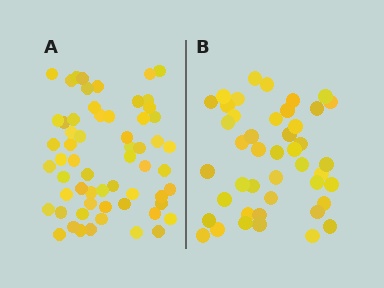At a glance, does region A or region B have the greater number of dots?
Region A (the left region) has more dots.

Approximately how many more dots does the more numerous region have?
Region A has approximately 15 more dots than region B.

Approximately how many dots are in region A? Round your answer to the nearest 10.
About 60 dots.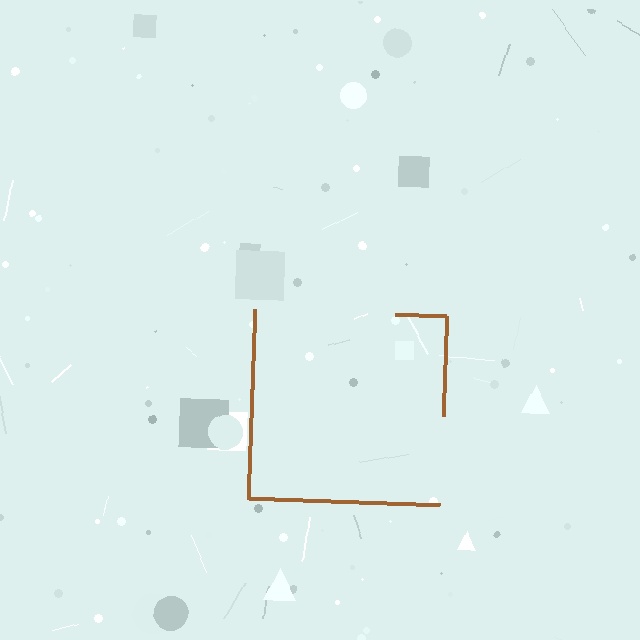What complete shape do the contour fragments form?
The contour fragments form a square.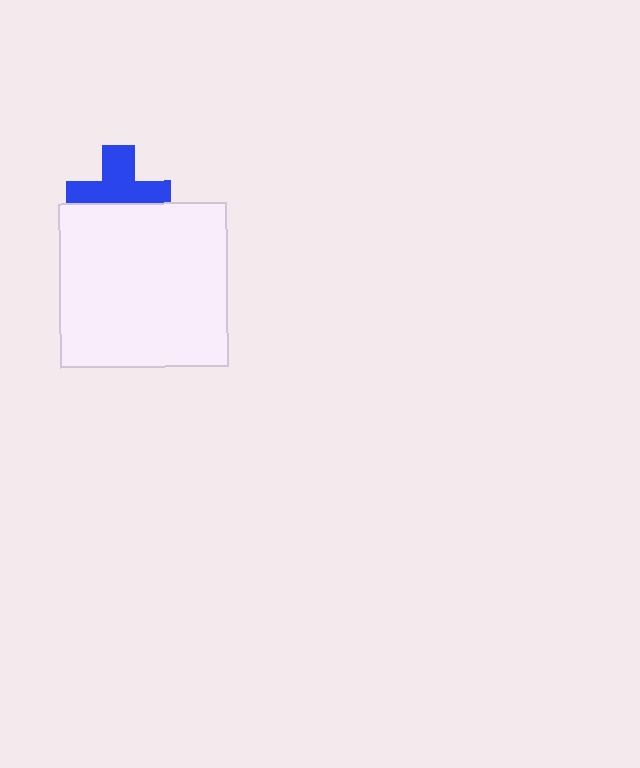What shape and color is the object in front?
The object in front is a white rectangle.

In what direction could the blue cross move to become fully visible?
The blue cross could move up. That would shift it out from behind the white rectangle entirely.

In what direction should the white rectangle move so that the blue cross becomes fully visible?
The white rectangle should move down. That is the shortest direction to clear the overlap and leave the blue cross fully visible.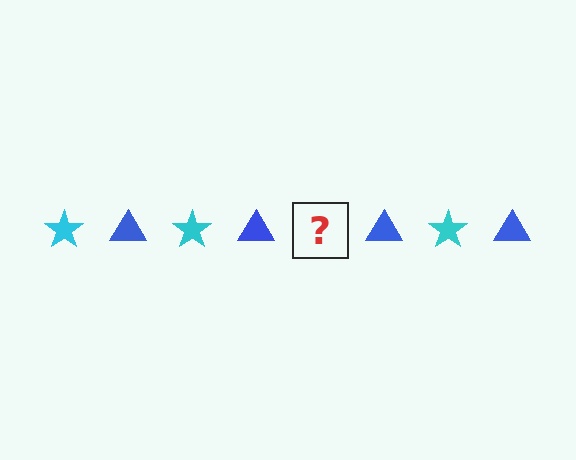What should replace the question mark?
The question mark should be replaced with a cyan star.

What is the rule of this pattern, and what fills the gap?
The rule is that the pattern alternates between cyan star and blue triangle. The gap should be filled with a cyan star.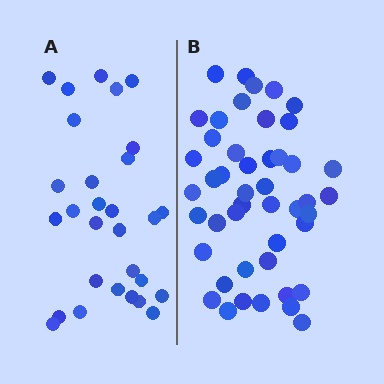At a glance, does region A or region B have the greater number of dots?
Region B (the right region) has more dots.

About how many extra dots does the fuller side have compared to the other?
Region B has approximately 15 more dots than region A.